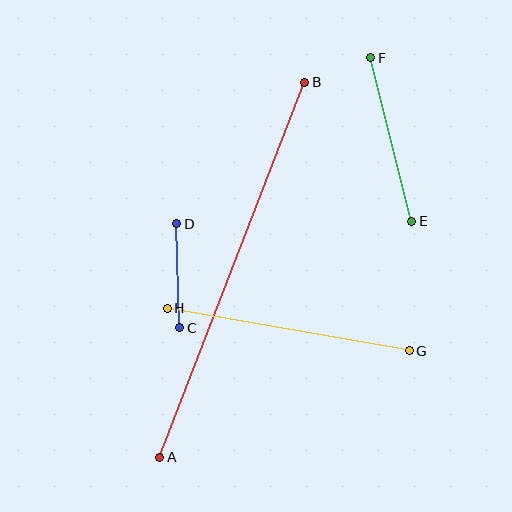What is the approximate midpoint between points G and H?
The midpoint is at approximately (288, 329) pixels.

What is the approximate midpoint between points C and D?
The midpoint is at approximately (178, 276) pixels.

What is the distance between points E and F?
The distance is approximately 168 pixels.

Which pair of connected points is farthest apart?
Points A and B are farthest apart.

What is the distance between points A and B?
The distance is approximately 402 pixels.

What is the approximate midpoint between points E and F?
The midpoint is at approximately (391, 139) pixels.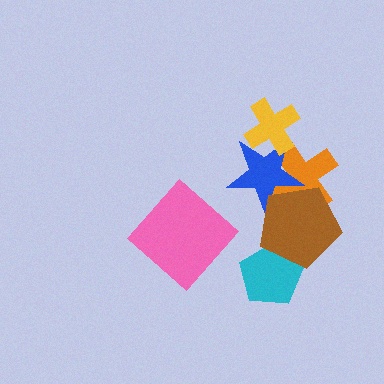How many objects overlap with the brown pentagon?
3 objects overlap with the brown pentagon.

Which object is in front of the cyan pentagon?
The brown pentagon is in front of the cyan pentagon.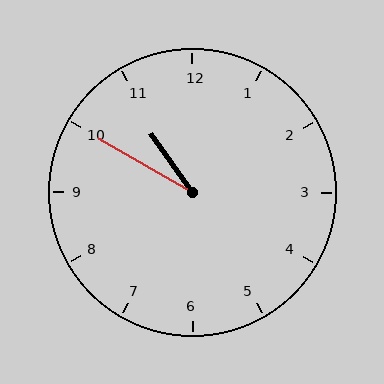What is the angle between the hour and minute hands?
Approximately 25 degrees.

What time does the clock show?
10:50.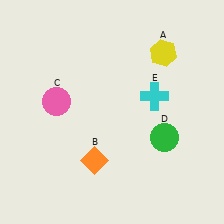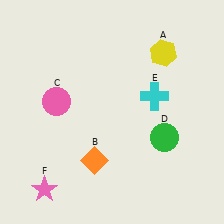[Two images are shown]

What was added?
A pink star (F) was added in Image 2.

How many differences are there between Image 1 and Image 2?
There is 1 difference between the two images.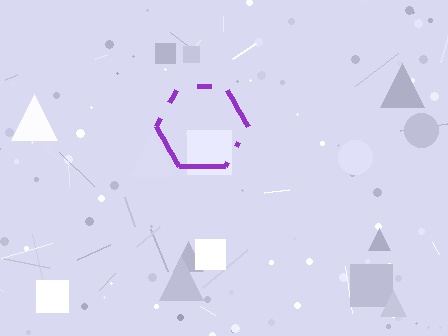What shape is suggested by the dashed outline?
The dashed outline suggests a hexagon.